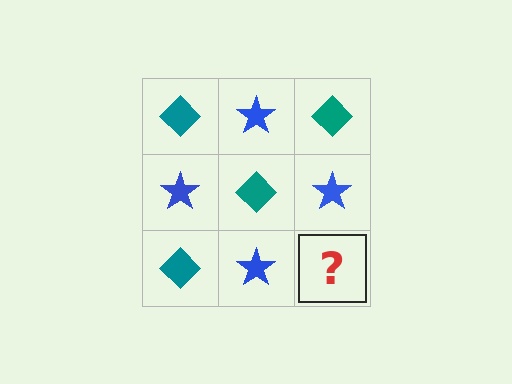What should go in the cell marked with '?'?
The missing cell should contain a teal diamond.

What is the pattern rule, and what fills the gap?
The rule is that it alternates teal diamond and blue star in a checkerboard pattern. The gap should be filled with a teal diamond.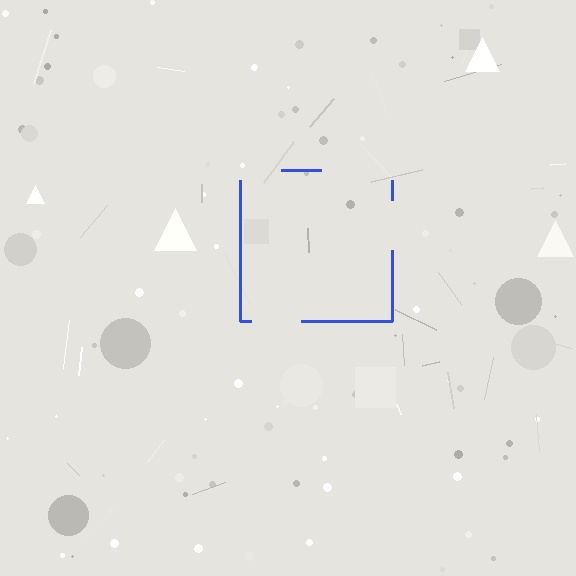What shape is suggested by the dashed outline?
The dashed outline suggests a square.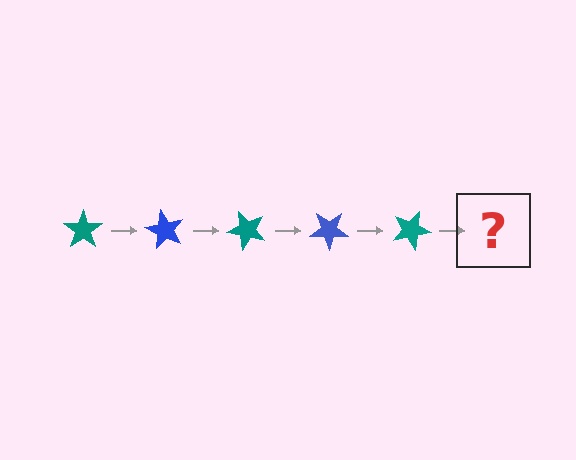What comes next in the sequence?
The next element should be a blue star, rotated 300 degrees from the start.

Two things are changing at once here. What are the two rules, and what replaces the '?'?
The two rules are that it rotates 60 degrees each step and the color cycles through teal and blue. The '?' should be a blue star, rotated 300 degrees from the start.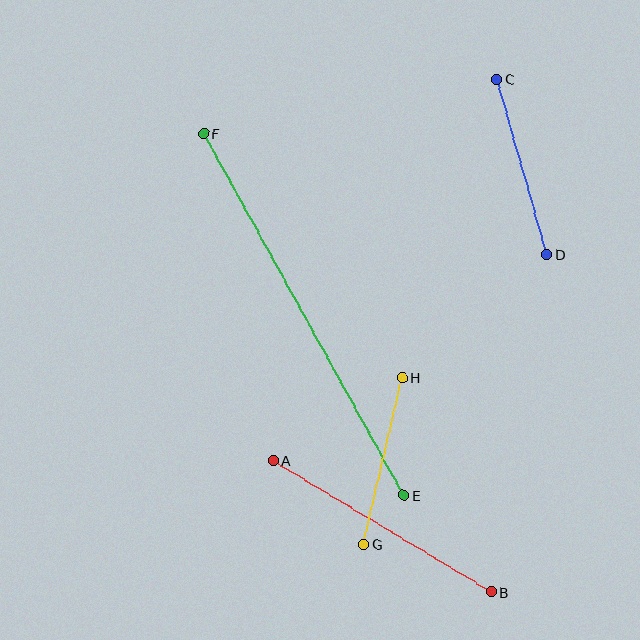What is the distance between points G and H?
The distance is approximately 171 pixels.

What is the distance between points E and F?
The distance is approximately 414 pixels.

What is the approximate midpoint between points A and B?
The midpoint is at approximately (383, 526) pixels.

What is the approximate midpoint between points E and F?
The midpoint is at approximately (304, 314) pixels.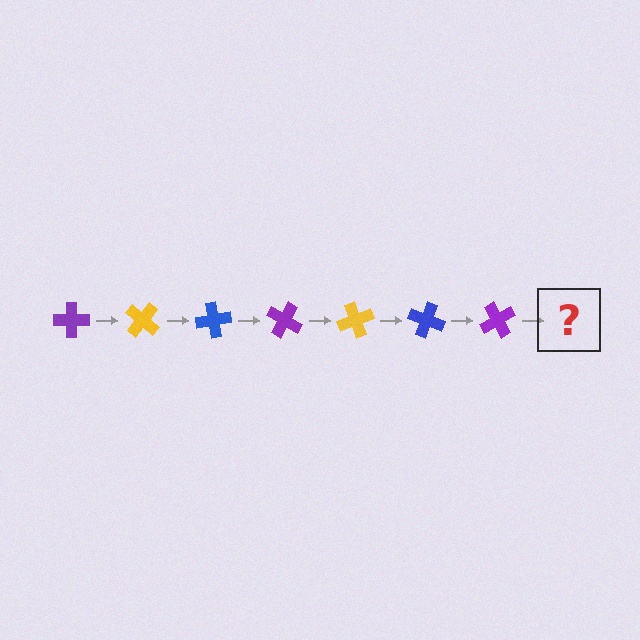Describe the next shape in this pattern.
It should be a yellow cross, rotated 280 degrees from the start.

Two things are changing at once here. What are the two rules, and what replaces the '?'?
The two rules are that it rotates 40 degrees each step and the color cycles through purple, yellow, and blue. The '?' should be a yellow cross, rotated 280 degrees from the start.